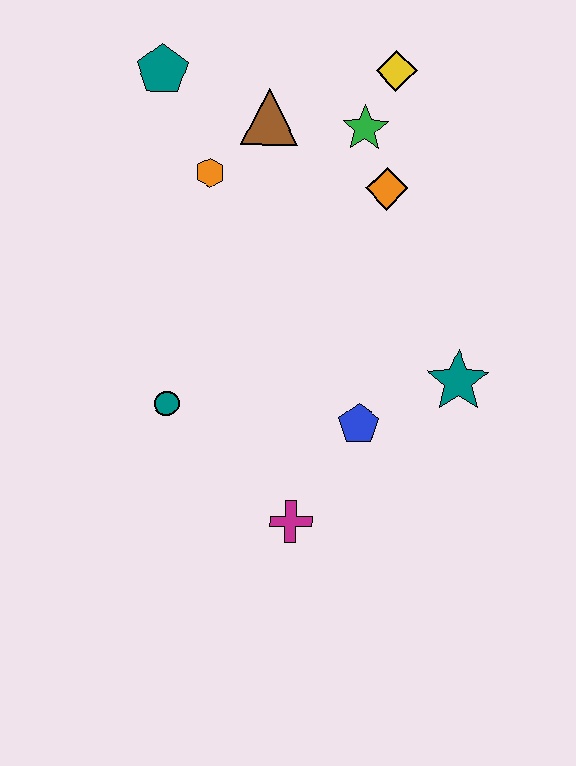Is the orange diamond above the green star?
No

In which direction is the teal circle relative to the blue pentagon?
The teal circle is to the left of the blue pentagon.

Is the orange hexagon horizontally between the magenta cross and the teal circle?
Yes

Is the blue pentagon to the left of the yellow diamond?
Yes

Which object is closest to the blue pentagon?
The teal star is closest to the blue pentagon.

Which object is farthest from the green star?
The magenta cross is farthest from the green star.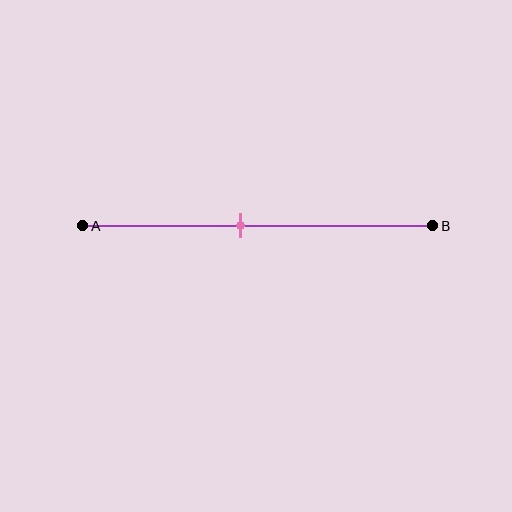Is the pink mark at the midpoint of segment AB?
No, the mark is at about 45% from A, not at the 50% midpoint.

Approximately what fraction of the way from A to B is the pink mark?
The pink mark is approximately 45% of the way from A to B.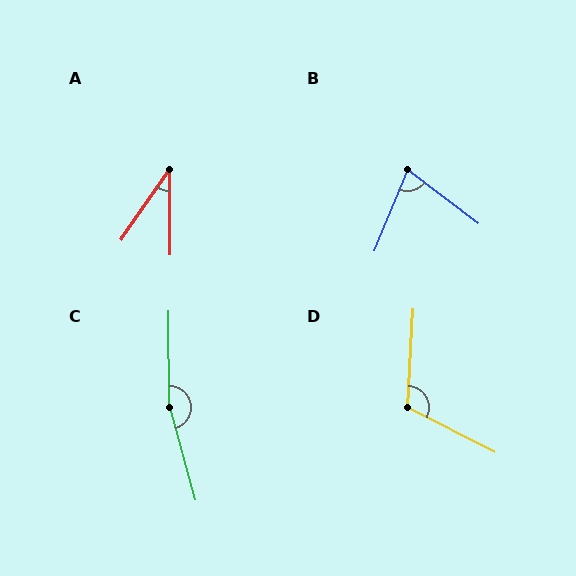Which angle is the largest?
C, at approximately 165 degrees.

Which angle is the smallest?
A, at approximately 35 degrees.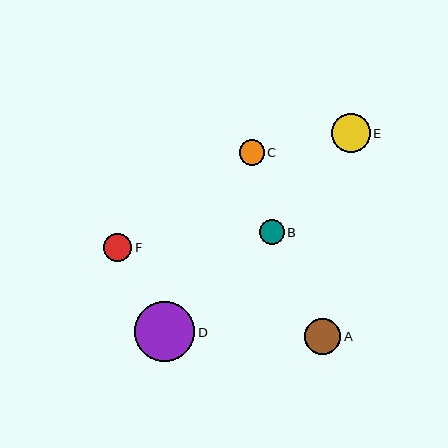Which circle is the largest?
Circle D is the largest with a size of approximately 60 pixels.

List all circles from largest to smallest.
From largest to smallest: D, E, A, F, B, C.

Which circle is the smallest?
Circle C is the smallest with a size of approximately 25 pixels.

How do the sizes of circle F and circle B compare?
Circle F and circle B are approximately the same size.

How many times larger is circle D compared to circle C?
Circle D is approximately 2.4 times the size of circle C.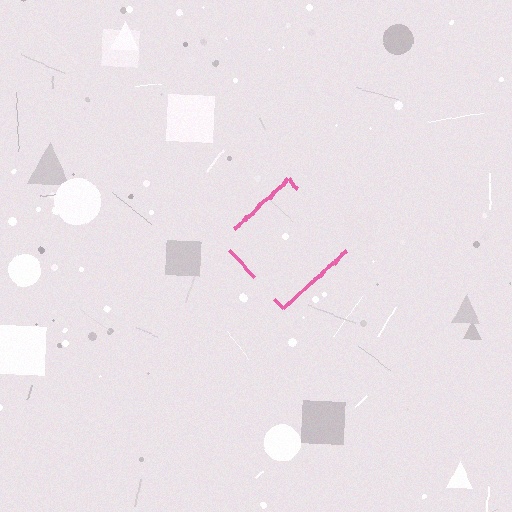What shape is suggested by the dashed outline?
The dashed outline suggests a diamond.